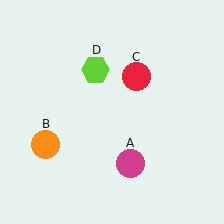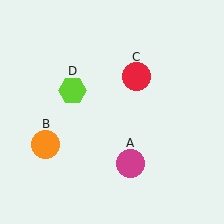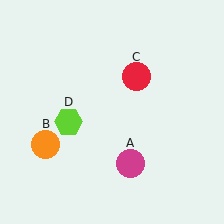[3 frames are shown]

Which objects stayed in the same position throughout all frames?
Magenta circle (object A) and orange circle (object B) and red circle (object C) remained stationary.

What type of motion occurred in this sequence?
The lime hexagon (object D) rotated counterclockwise around the center of the scene.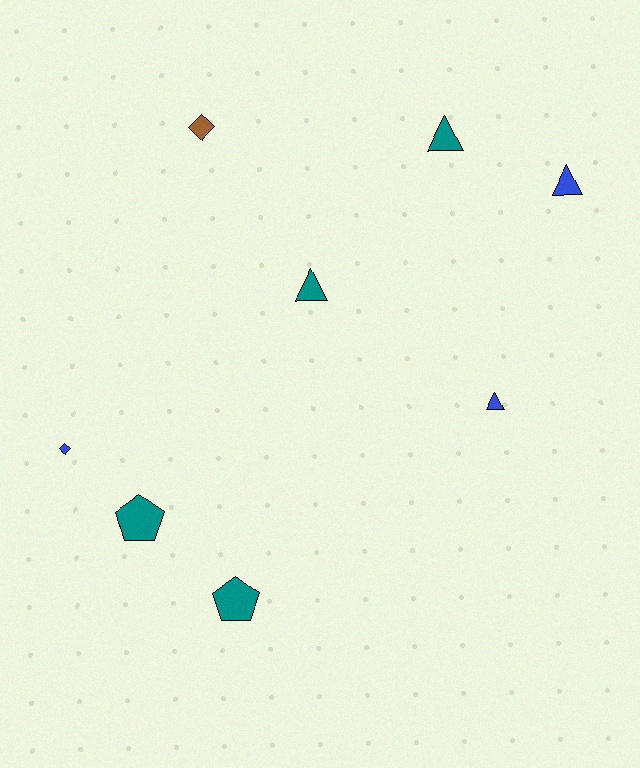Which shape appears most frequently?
Triangle, with 4 objects.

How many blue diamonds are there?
There is 1 blue diamond.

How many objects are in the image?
There are 8 objects.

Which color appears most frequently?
Teal, with 4 objects.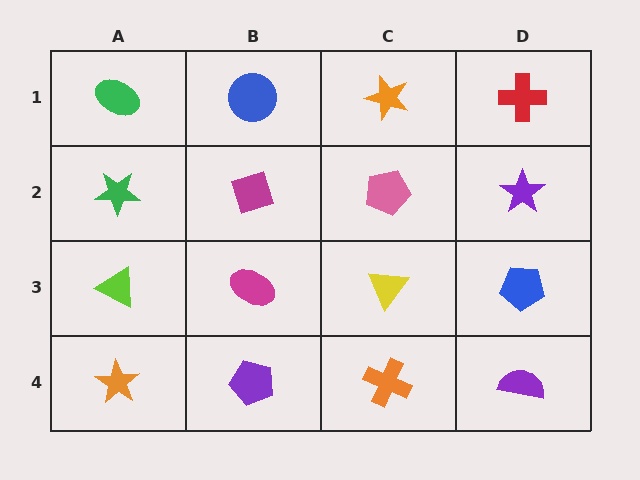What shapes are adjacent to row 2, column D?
A red cross (row 1, column D), a blue pentagon (row 3, column D), a pink pentagon (row 2, column C).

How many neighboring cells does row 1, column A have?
2.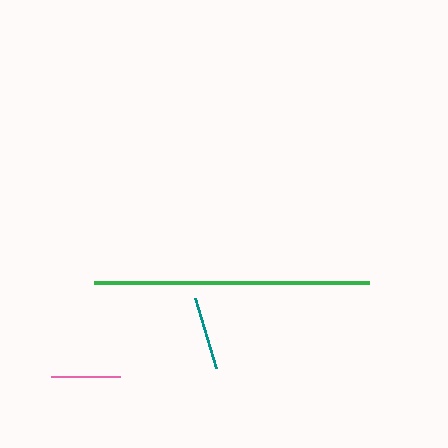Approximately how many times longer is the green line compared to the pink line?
The green line is approximately 4.0 times the length of the pink line.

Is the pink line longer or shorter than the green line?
The green line is longer than the pink line.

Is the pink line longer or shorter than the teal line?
The teal line is longer than the pink line.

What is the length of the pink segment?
The pink segment is approximately 69 pixels long.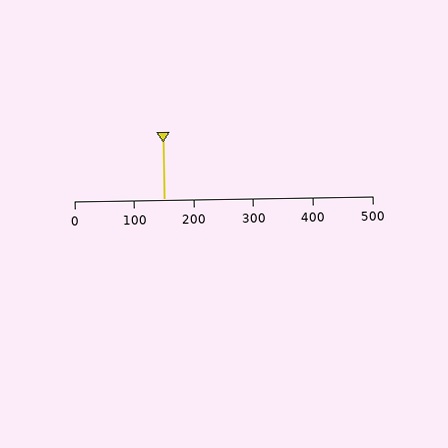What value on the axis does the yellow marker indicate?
The marker indicates approximately 150.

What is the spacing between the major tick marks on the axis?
The major ticks are spaced 100 apart.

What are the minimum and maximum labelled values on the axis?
The axis runs from 0 to 500.